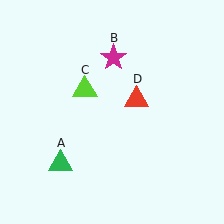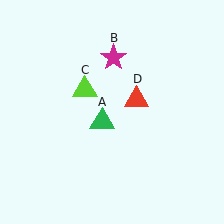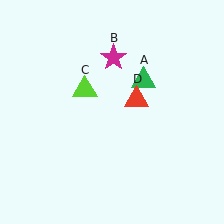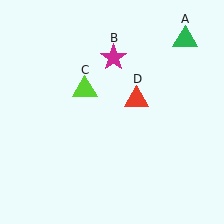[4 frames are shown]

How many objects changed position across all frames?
1 object changed position: green triangle (object A).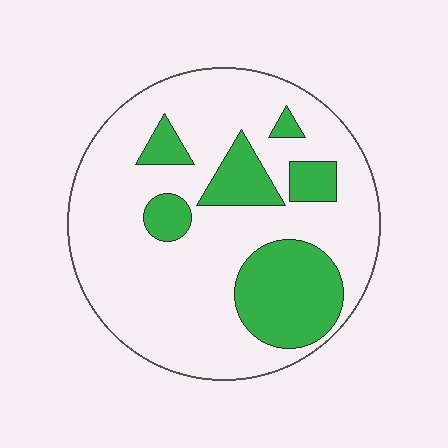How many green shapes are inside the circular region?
6.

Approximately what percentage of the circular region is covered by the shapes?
Approximately 25%.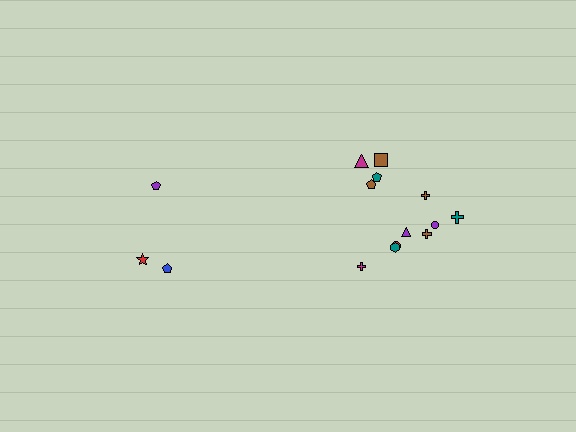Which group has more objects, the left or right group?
The right group.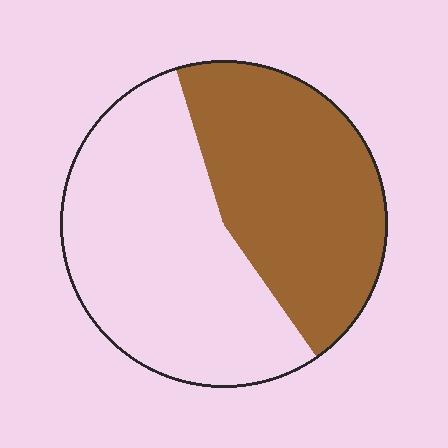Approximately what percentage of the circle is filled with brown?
Approximately 45%.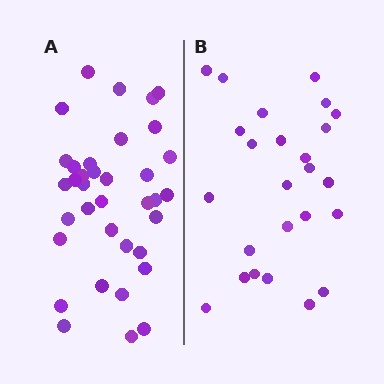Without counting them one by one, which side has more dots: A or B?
Region A (the left region) has more dots.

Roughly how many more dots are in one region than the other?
Region A has roughly 12 or so more dots than region B.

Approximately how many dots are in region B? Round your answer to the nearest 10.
About 20 dots. (The exact count is 25, which rounds to 20.)